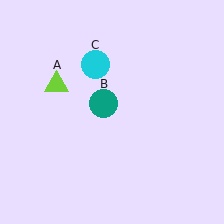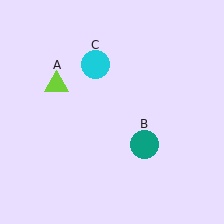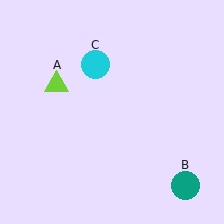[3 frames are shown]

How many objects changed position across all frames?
1 object changed position: teal circle (object B).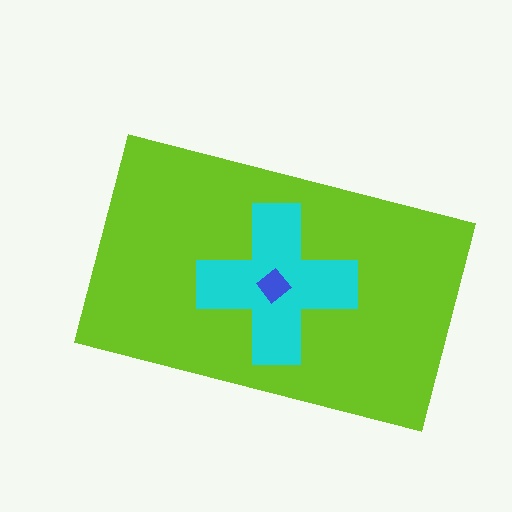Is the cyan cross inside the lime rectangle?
Yes.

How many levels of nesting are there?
3.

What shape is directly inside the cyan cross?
The blue diamond.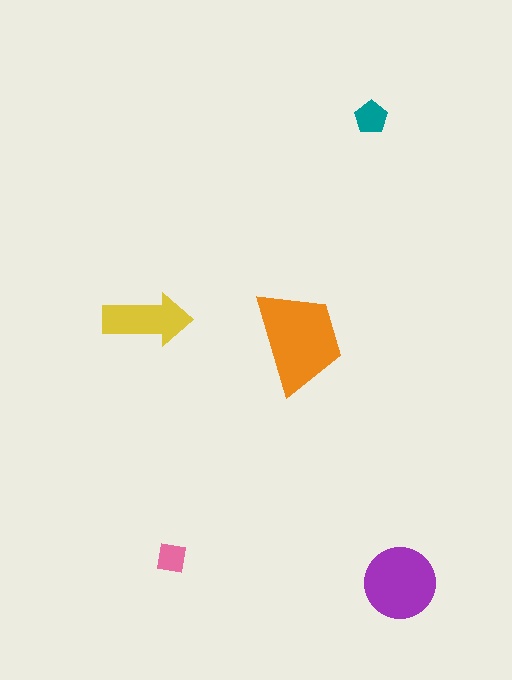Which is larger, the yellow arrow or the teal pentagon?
The yellow arrow.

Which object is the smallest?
The pink square.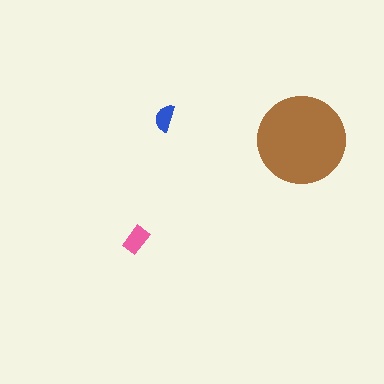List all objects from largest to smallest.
The brown circle, the pink rectangle, the blue semicircle.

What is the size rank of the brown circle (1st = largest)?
1st.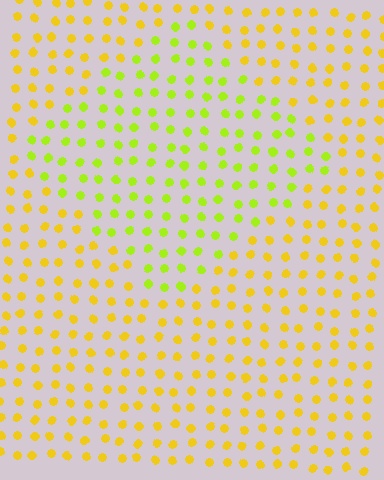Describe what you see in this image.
The image is filled with small yellow elements in a uniform arrangement. A diamond-shaped region is visible where the elements are tinted to a slightly different hue, forming a subtle color boundary.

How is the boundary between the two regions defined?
The boundary is defined purely by a slight shift in hue (about 32 degrees). Spacing, size, and orientation are identical on both sides.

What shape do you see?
I see a diamond.